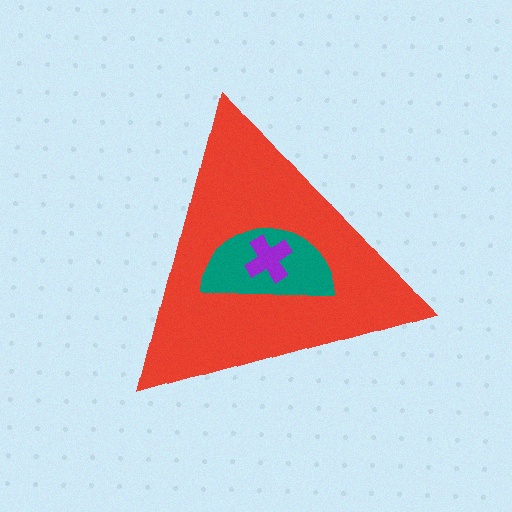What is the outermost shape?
The red triangle.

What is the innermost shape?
The purple cross.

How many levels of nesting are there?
3.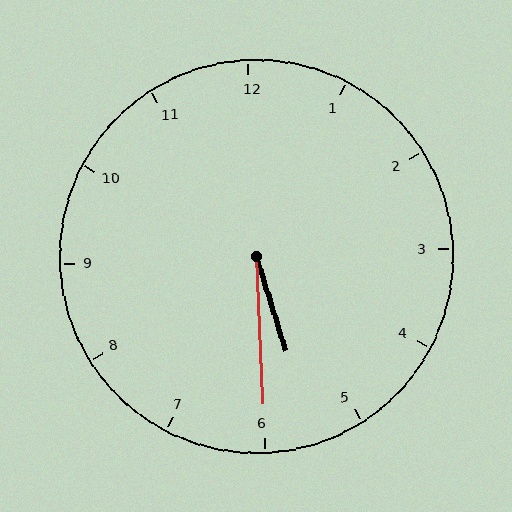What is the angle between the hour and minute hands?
Approximately 15 degrees.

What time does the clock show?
5:30.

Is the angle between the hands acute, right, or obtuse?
It is acute.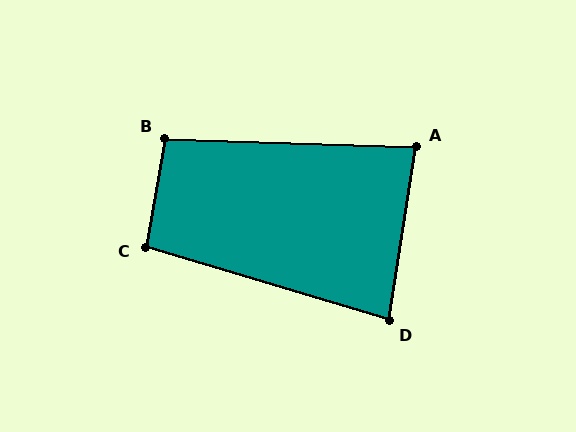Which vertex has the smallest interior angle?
D, at approximately 82 degrees.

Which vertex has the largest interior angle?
B, at approximately 98 degrees.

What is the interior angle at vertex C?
Approximately 97 degrees (obtuse).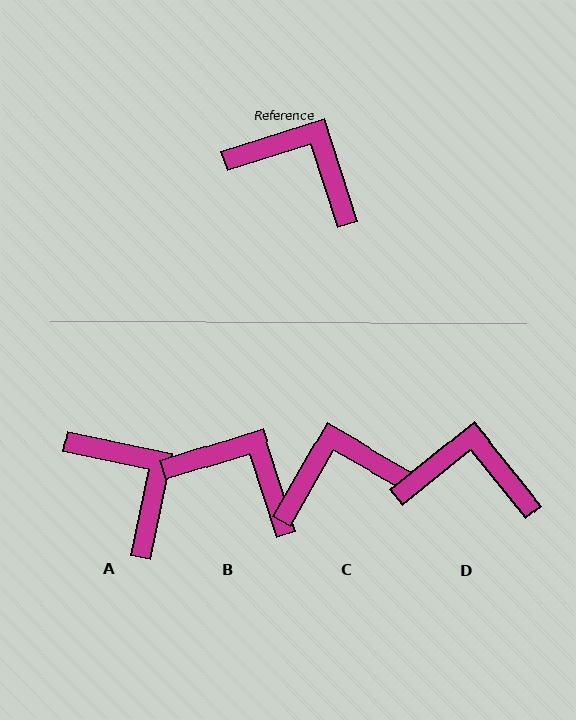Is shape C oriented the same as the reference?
No, it is off by about 43 degrees.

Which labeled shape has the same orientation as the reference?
B.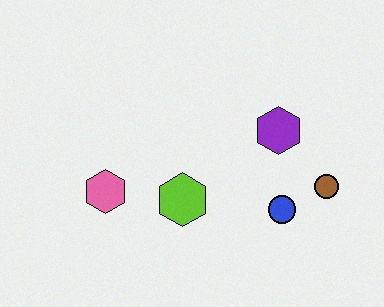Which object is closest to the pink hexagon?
The lime hexagon is closest to the pink hexagon.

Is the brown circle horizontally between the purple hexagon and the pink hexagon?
No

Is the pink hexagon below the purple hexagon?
Yes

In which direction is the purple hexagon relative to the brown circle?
The purple hexagon is above the brown circle.